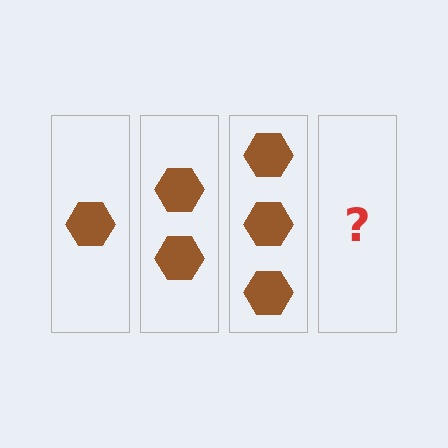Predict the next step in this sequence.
The next step is 4 hexagons.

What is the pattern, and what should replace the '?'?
The pattern is that each step adds one more hexagon. The '?' should be 4 hexagons.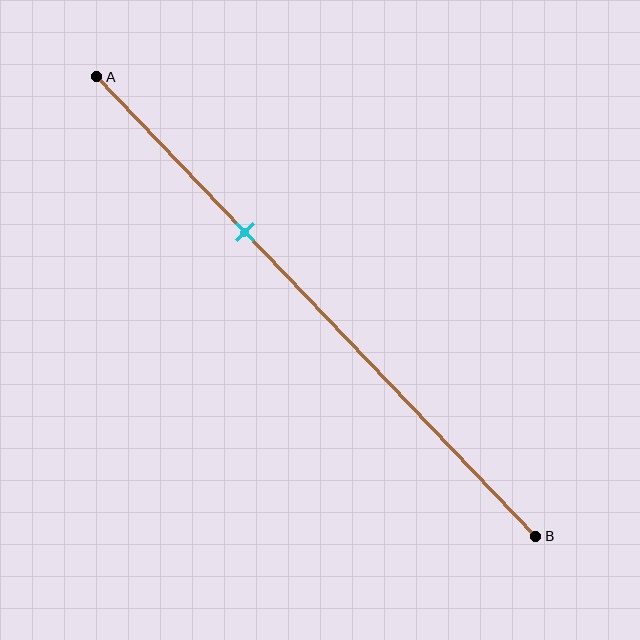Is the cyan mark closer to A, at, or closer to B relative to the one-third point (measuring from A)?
The cyan mark is approximately at the one-third point of segment AB.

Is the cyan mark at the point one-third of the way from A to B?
Yes, the mark is approximately at the one-third point.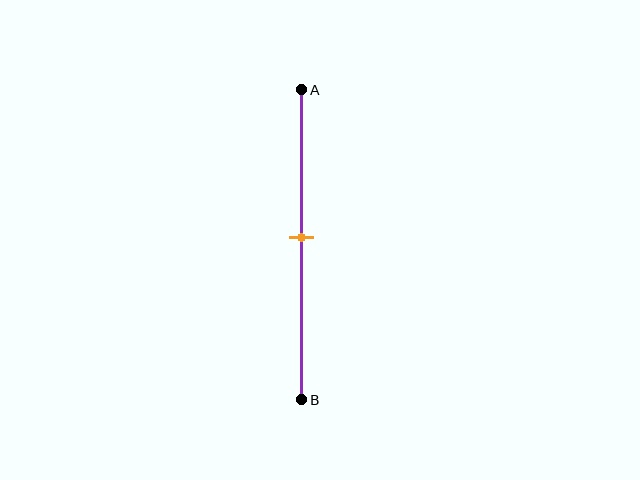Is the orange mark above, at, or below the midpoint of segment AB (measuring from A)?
The orange mark is approximately at the midpoint of segment AB.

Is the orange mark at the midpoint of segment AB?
Yes, the mark is approximately at the midpoint.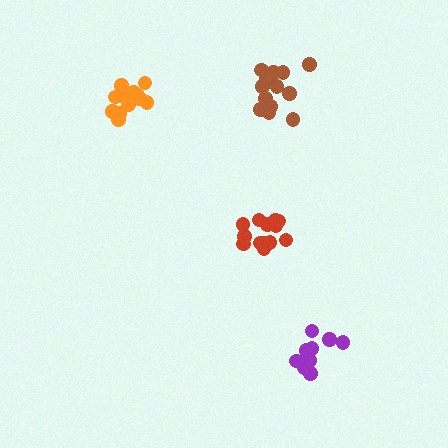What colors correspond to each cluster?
The clusters are colored: red, orange, purple, brown.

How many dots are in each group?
Group 1: 14 dots, Group 2: 14 dots, Group 3: 9 dots, Group 4: 15 dots (52 total).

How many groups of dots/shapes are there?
There are 4 groups.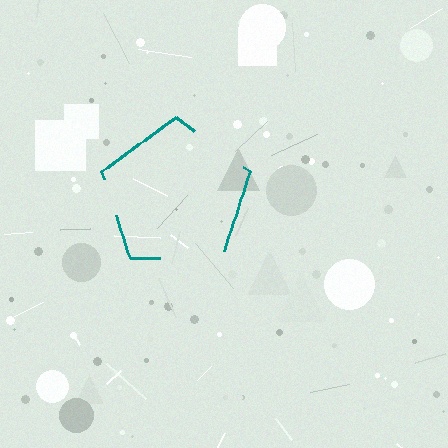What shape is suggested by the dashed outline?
The dashed outline suggests a pentagon.